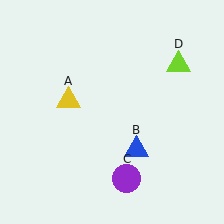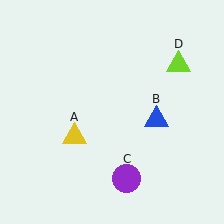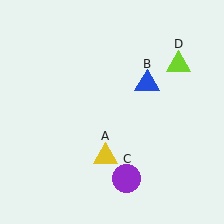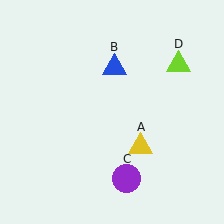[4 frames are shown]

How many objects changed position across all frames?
2 objects changed position: yellow triangle (object A), blue triangle (object B).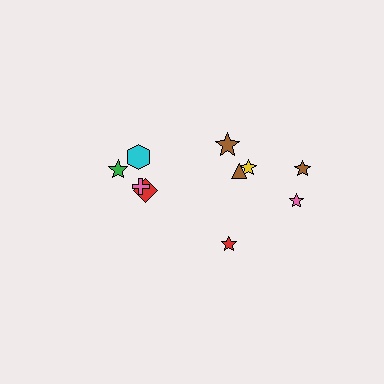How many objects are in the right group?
There are 6 objects.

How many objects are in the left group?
There are 4 objects.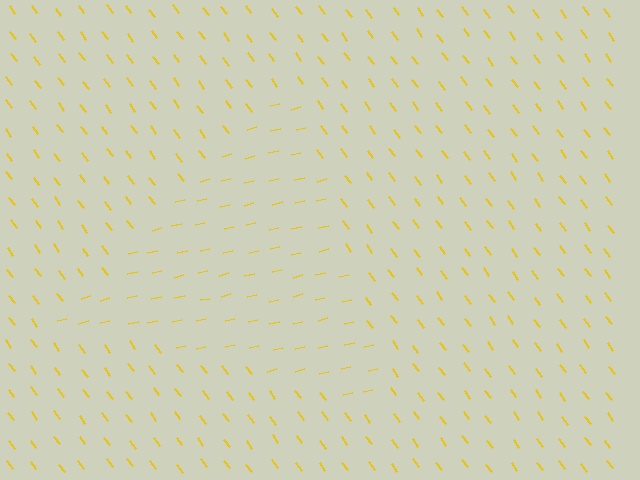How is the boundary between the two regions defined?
The boundary is defined purely by a change in line orientation (approximately 67 degrees difference). All lines are the same color and thickness.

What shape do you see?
I see a triangle.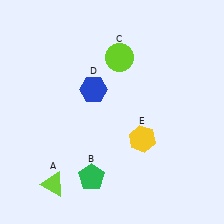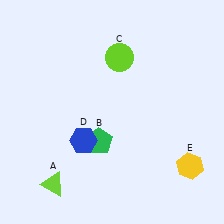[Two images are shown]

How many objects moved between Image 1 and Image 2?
3 objects moved between the two images.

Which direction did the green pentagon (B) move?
The green pentagon (B) moved up.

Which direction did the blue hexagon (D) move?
The blue hexagon (D) moved down.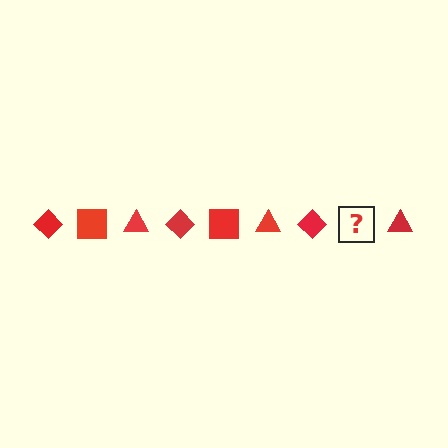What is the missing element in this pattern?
The missing element is a red square.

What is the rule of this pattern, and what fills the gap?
The rule is that the pattern cycles through diamond, square, triangle shapes in red. The gap should be filled with a red square.